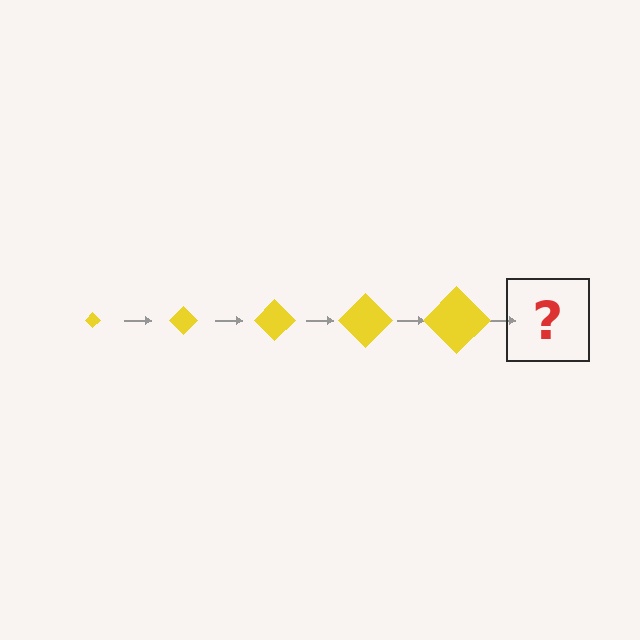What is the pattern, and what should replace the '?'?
The pattern is that the diamond gets progressively larger each step. The '?' should be a yellow diamond, larger than the previous one.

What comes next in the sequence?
The next element should be a yellow diamond, larger than the previous one.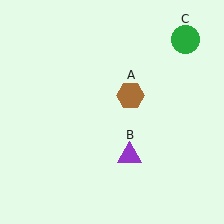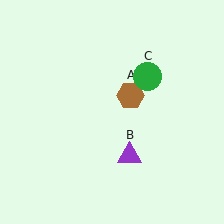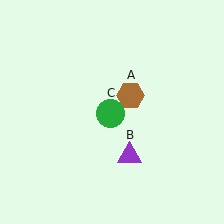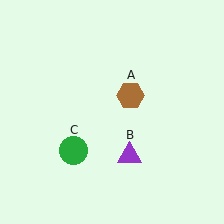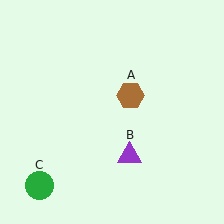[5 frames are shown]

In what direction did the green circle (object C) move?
The green circle (object C) moved down and to the left.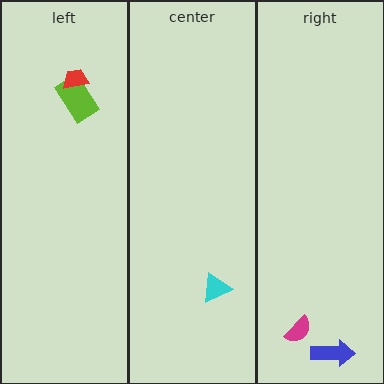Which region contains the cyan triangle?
The center region.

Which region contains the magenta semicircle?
The right region.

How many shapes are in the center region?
1.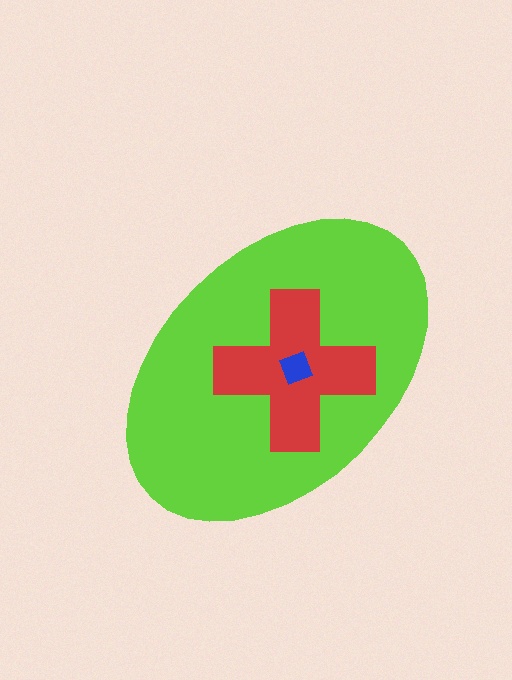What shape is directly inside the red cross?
The blue square.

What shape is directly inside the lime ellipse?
The red cross.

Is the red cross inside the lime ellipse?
Yes.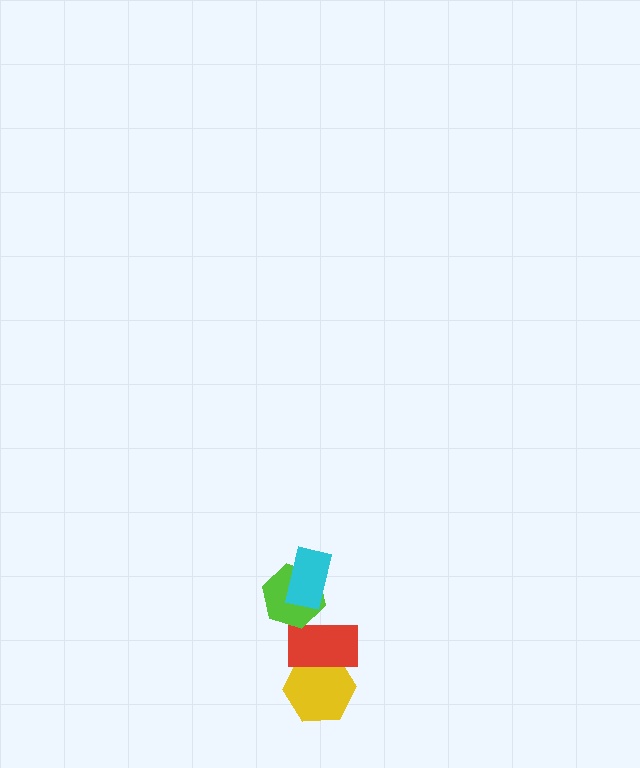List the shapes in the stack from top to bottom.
From top to bottom: the cyan rectangle, the lime hexagon, the red rectangle, the yellow hexagon.